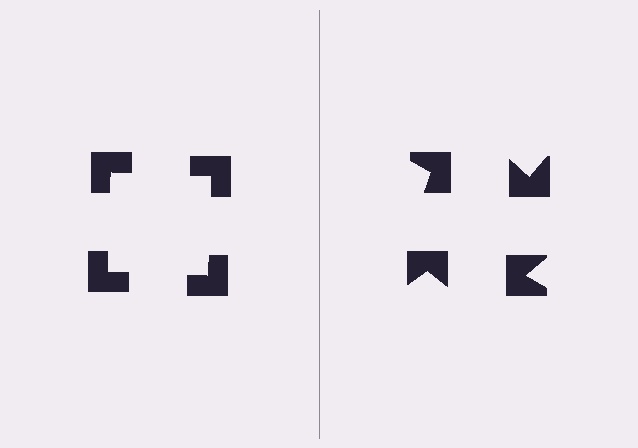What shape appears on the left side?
An illusory square.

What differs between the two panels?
The notched squares are positioned identically on both sides; only the wedge orientations differ. On the left they align to a square; on the right they are misaligned.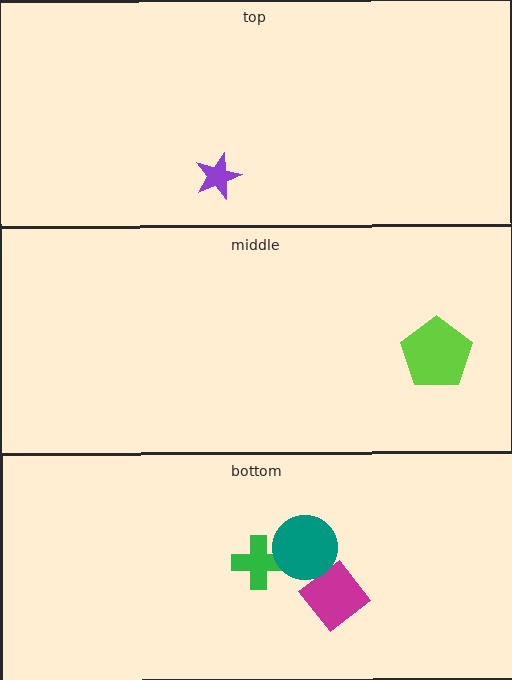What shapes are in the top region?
The purple star.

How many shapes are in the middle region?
1.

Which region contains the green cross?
The bottom region.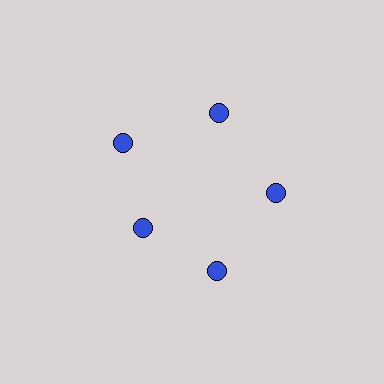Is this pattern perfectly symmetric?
No. The 5 blue circles are arranged in a ring, but one element near the 8 o'clock position is pulled inward toward the center, breaking the 5-fold rotational symmetry.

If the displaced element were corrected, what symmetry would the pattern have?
It would have 5-fold rotational symmetry — the pattern would map onto itself every 72 degrees.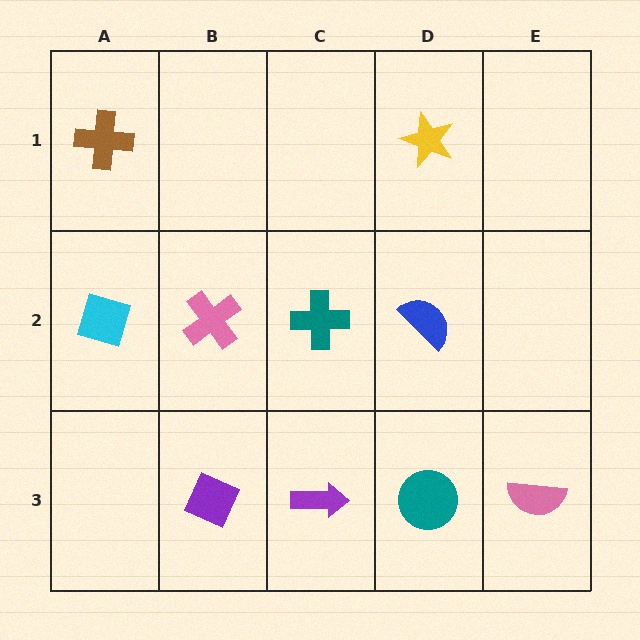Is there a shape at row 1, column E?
No, that cell is empty.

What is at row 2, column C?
A teal cross.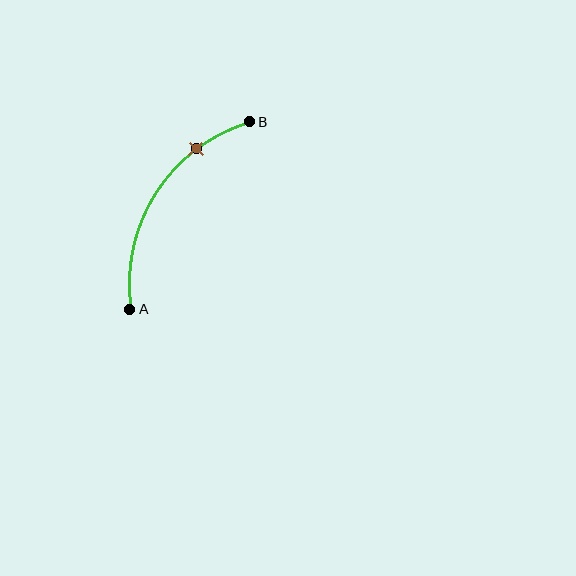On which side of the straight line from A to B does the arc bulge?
The arc bulges to the left of the straight line connecting A and B.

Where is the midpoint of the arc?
The arc midpoint is the point on the curve farthest from the straight line joining A and B. It sits to the left of that line.